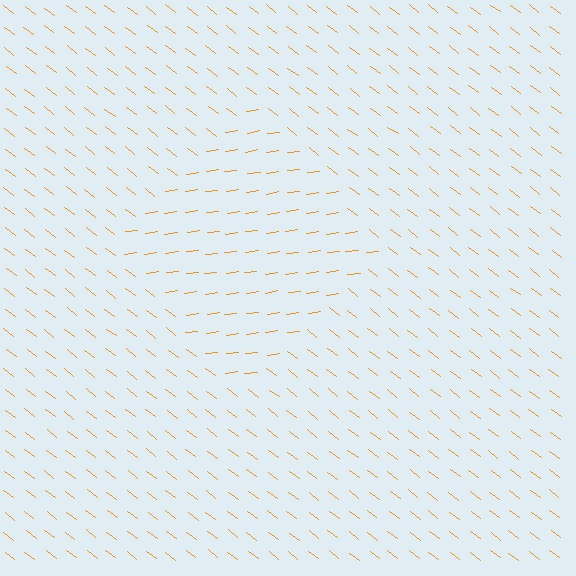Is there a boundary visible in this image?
Yes, there is a texture boundary formed by a change in line orientation.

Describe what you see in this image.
The image is filled with small orange line segments. A diamond region in the image has lines oriented differently from the surrounding lines, creating a visible texture boundary.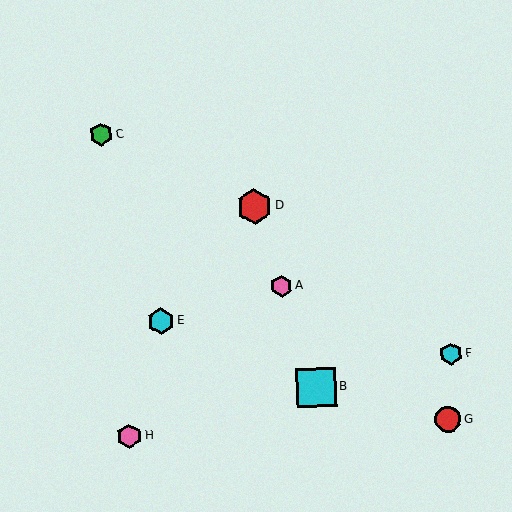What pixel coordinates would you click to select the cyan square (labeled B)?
Click at (316, 387) to select the cyan square B.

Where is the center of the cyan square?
The center of the cyan square is at (316, 387).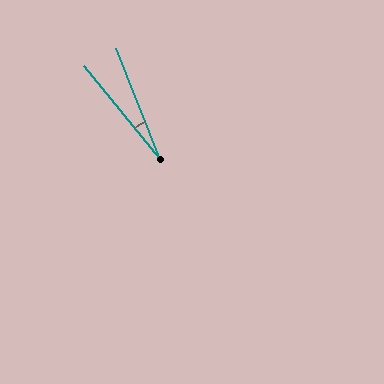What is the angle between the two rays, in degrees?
Approximately 17 degrees.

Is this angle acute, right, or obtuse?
It is acute.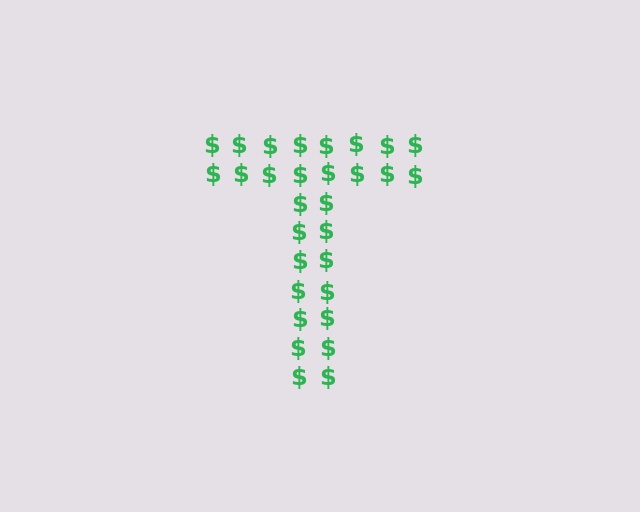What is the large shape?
The large shape is the letter T.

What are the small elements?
The small elements are dollar signs.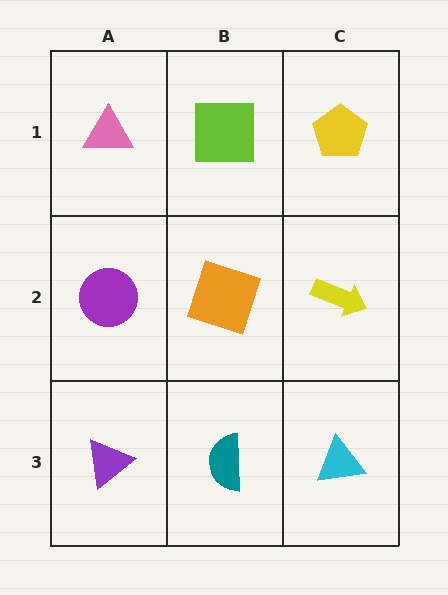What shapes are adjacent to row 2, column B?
A lime square (row 1, column B), a teal semicircle (row 3, column B), a purple circle (row 2, column A), a yellow arrow (row 2, column C).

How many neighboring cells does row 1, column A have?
2.